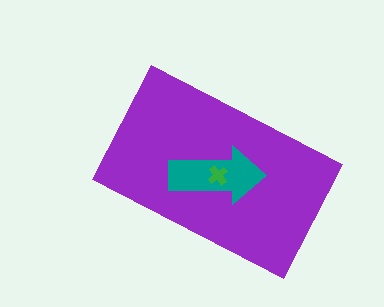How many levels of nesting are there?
3.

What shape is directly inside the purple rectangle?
The teal arrow.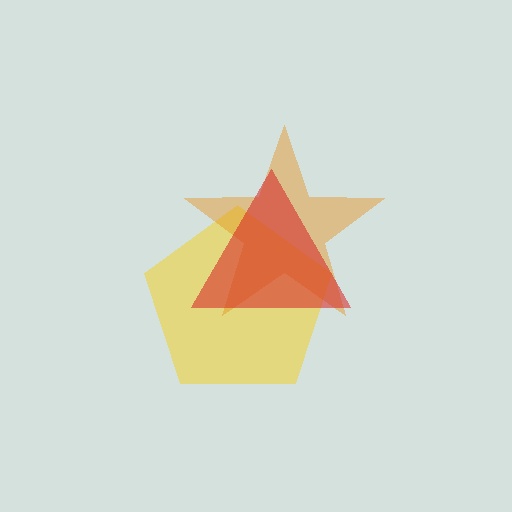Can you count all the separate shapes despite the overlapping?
Yes, there are 3 separate shapes.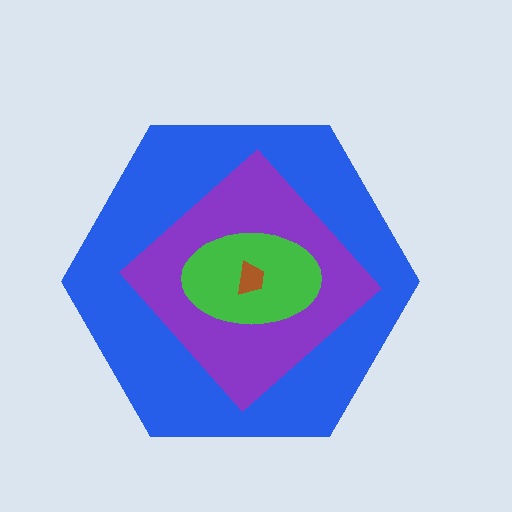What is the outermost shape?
The blue hexagon.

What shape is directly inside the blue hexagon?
The purple diamond.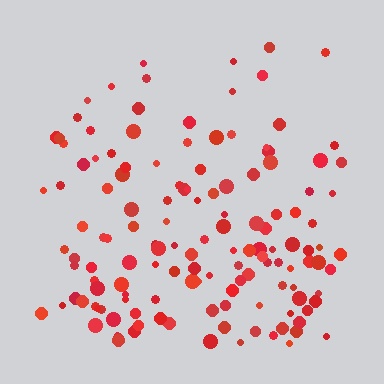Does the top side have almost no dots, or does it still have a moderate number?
Still a moderate number, just noticeably fewer than the bottom.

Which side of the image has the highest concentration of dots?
The bottom.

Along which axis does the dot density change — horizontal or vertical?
Vertical.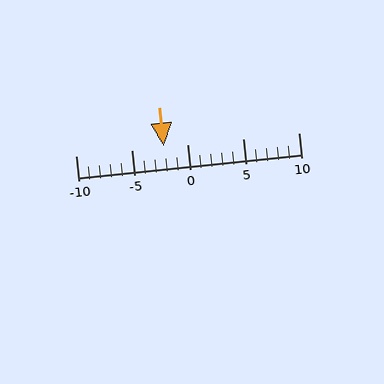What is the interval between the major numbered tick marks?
The major tick marks are spaced 5 units apart.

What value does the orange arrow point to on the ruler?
The orange arrow points to approximately -2.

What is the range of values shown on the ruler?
The ruler shows values from -10 to 10.